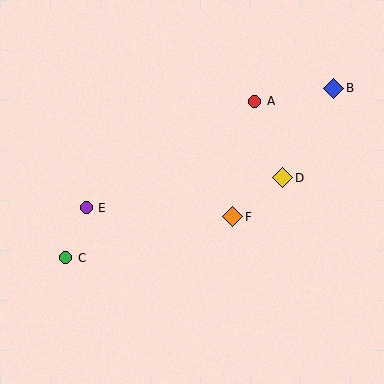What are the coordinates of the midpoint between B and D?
The midpoint between B and D is at (308, 133).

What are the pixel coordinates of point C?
Point C is at (66, 258).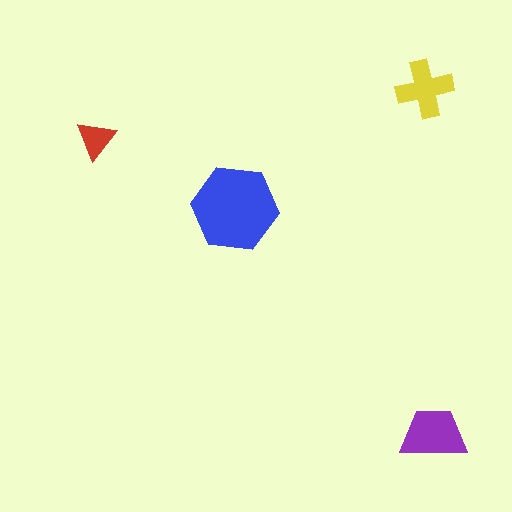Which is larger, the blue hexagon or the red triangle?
The blue hexagon.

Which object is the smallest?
The red triangle.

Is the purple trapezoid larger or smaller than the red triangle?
Larger.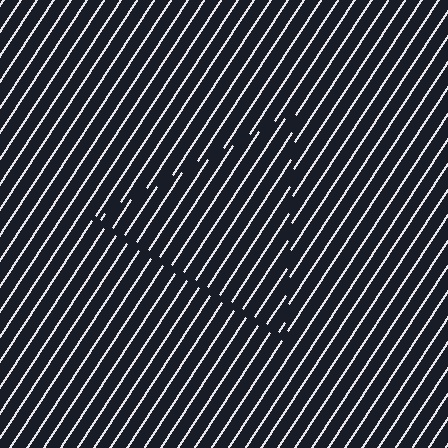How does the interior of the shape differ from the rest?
The interior of the shape contains the same grating, shifted by half a period — the contour is defined by the phase discontinuity where line-ends from the inner and outer gratings abut.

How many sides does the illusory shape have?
3 sides — the line-ends trace a triangle.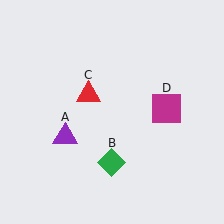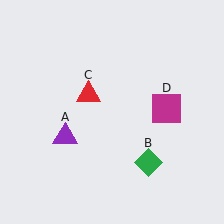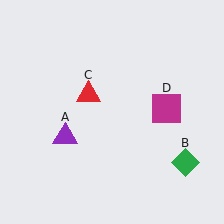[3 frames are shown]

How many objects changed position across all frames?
1 object changed position: green diamond (object B).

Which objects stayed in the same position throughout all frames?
Purple triangle (object A) and red triangle (object C) and magenta square (object D) remained stationary.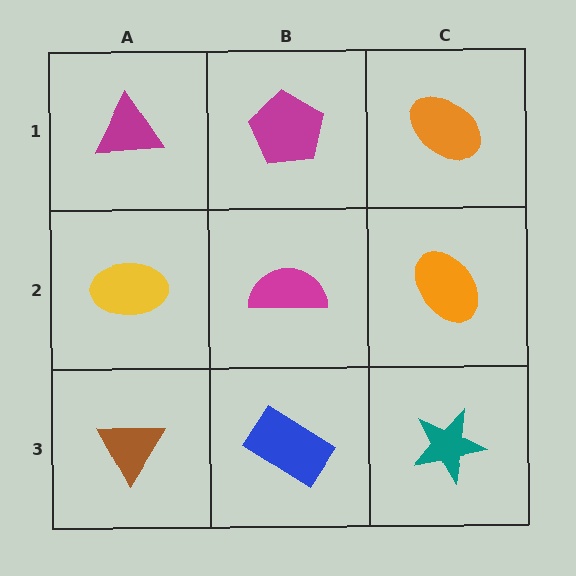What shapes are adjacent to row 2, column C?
An orange ellipse (row 1, column C), a teal star (row 3, column C), a magenta semicircle (row 2, column B).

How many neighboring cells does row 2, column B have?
4.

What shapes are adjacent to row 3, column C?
An orange ellipse (row 2, column C), a blue rectangle (row 3, column B).